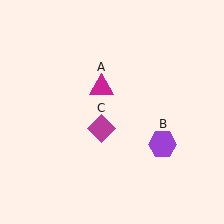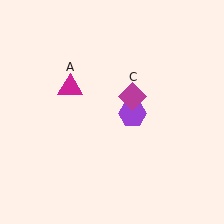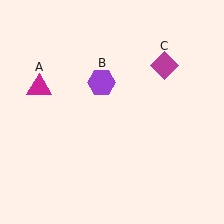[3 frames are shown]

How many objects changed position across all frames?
3 objects changed position: magenta triangle (object A), purple hexagon (object B), magenta diamond (object C).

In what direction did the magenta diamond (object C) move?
The magenta diamond (object C) moved up and to the right.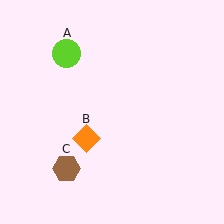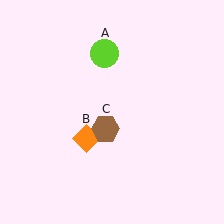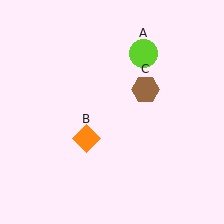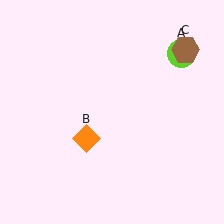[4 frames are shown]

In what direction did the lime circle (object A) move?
The lime circle (object A) moved right.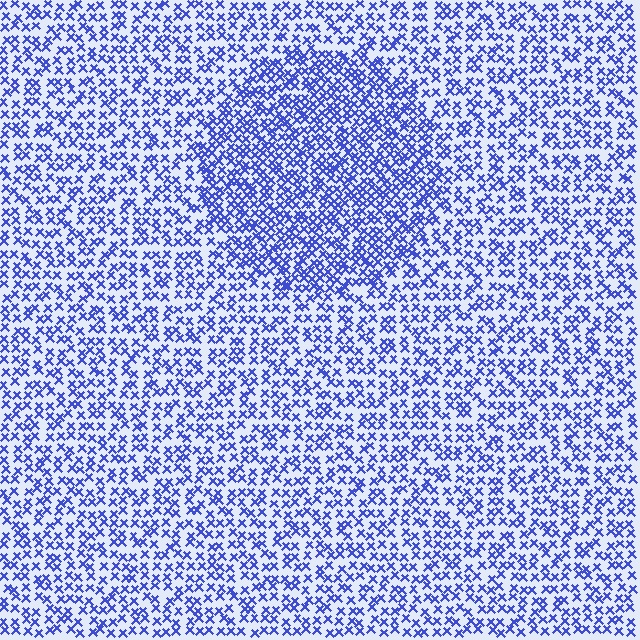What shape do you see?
I see a circle.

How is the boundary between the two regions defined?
The boundary is defined by a change in element density (approximately 1.7x ratio). All elements are the same color, size, and shape.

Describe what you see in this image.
The image contains small blue elements arranged at two different densities. A circle-shaped region is visible where the elements are more densely packed than the surrounding area.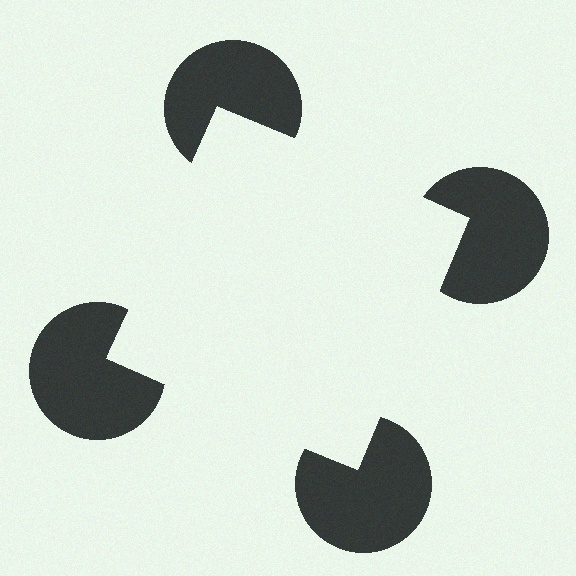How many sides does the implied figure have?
4 sides.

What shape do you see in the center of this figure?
An illusory square — its edges are inferred from the aligned wedge cuts in the pac-man discs, not physically drawn.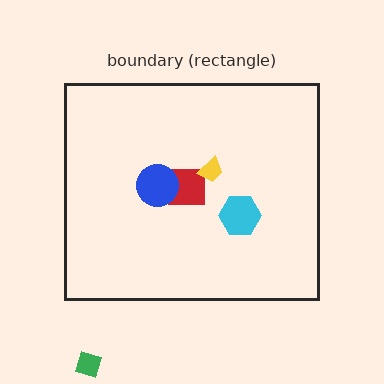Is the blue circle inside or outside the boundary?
Inside.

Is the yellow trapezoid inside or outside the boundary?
Inside.